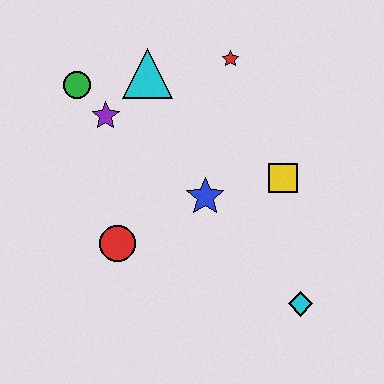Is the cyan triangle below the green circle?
No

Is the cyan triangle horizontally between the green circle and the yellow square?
Yes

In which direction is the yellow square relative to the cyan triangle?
The yellow square is to the right of the cyan triangle.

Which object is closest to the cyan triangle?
The purple star is closest to the cyan triangle.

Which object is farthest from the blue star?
The green circle is farthest from the blue star.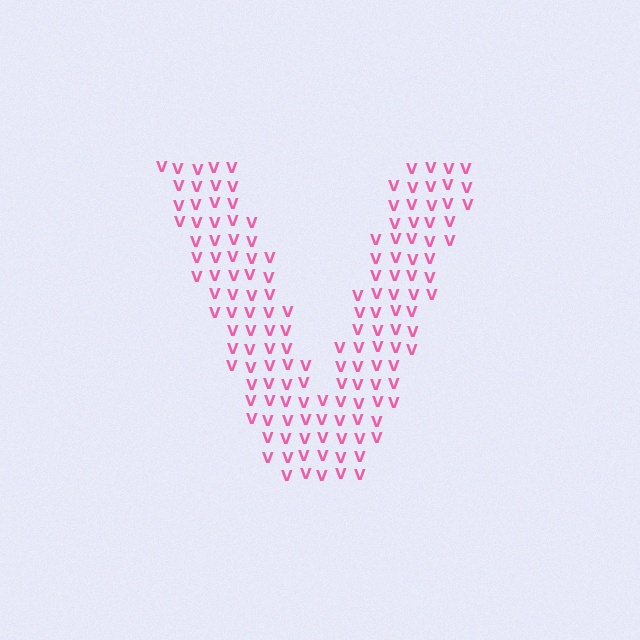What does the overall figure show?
The overall figure shows the letter V.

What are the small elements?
The small elements are letter V's.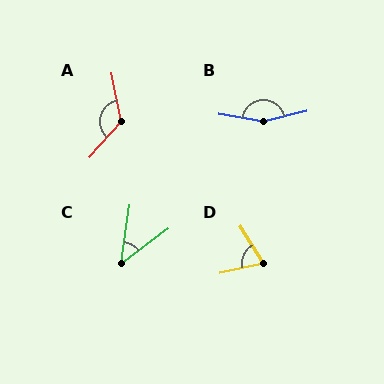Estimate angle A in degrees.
Approximately 127 degrees.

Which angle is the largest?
B, at approximately 156 degrees.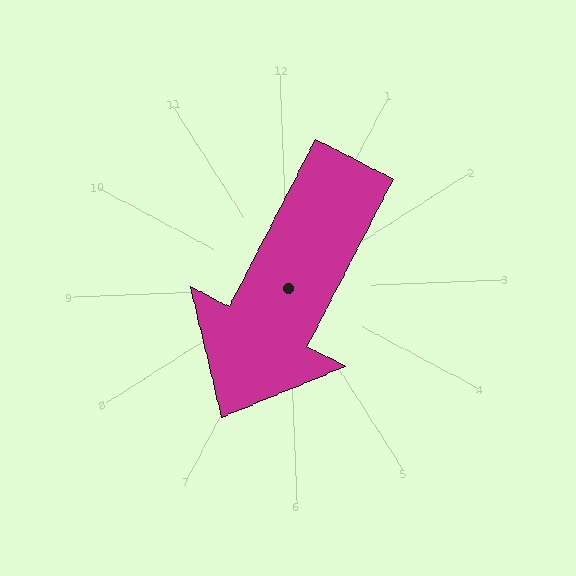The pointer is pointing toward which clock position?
Roughly 7 o'clock.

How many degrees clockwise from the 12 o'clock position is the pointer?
Approximately 210 degrees.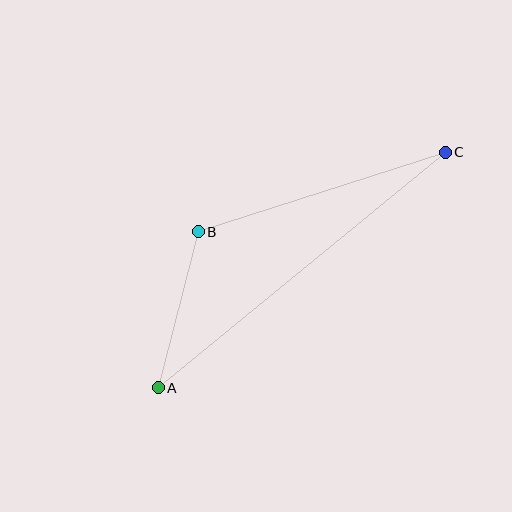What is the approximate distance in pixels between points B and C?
The distance between B and C is approximately 259 pixels.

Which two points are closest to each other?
Points A and B are closest to each other.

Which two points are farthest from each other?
Points A and C are farthest from each other.